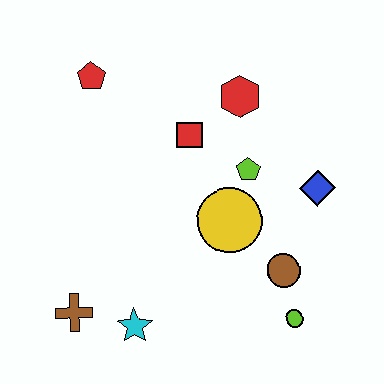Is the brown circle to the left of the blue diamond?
Yes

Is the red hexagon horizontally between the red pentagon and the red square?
No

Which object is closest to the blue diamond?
The lime pentagon is closest to the blue diamond.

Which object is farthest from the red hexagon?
The brown cross is farthest from the red hexagon.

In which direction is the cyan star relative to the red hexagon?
The cyan star is below the red hexagon.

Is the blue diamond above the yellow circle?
Yes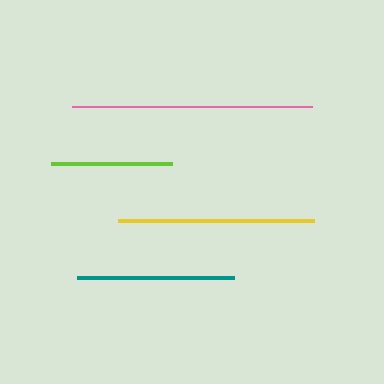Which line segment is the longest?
The pink line is the longest at approximately 241 pixels.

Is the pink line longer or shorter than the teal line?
The pink line is longer than the teal line.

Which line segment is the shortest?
The lime line is the shortest at approximately 121 pixels.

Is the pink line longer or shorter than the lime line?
The pink line is longer than the lime line.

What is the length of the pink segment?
The pink segment is approximately 241 pixels long.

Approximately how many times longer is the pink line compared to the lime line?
The pink line is approximately 2.0 times the length of the lime line.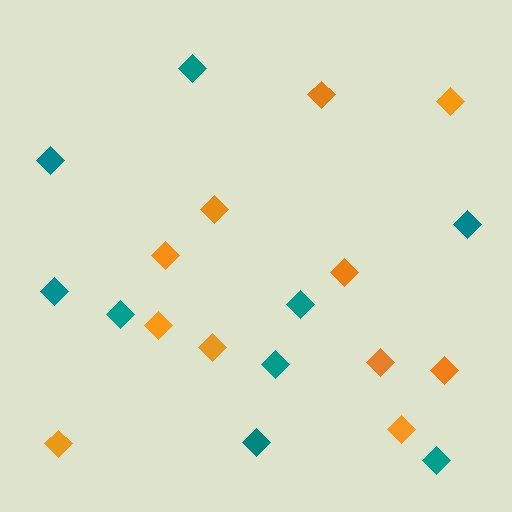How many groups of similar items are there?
There are 2 groups: one group of orange diamonds (11) and one group of teal diamonds (9).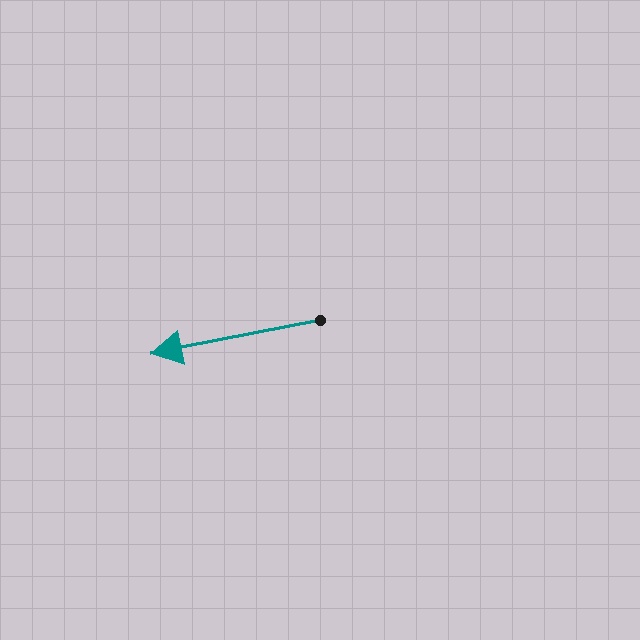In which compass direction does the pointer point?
West.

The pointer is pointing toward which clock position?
Roughly 9 o'clock.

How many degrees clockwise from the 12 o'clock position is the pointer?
Approximately 259 degrees.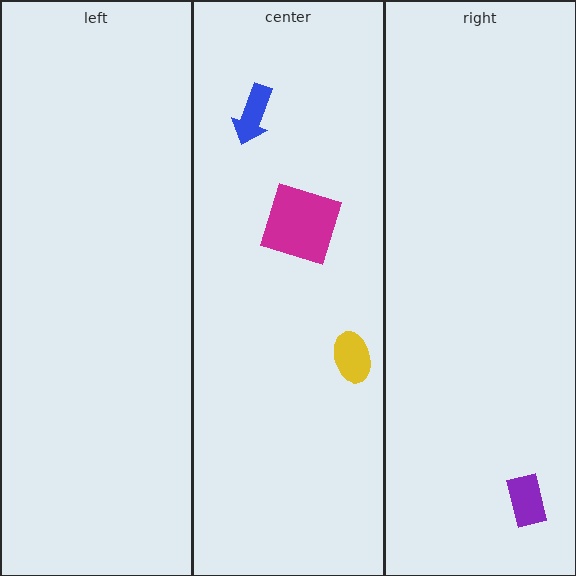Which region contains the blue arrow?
The center region.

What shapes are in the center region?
The blue arrow, the magenta square, the yellow ellipse.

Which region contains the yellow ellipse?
The center region.